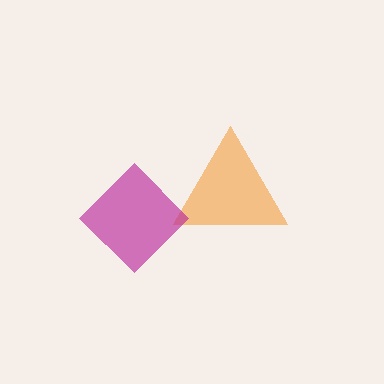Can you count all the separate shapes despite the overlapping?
Yes, there are 2 separate shapes.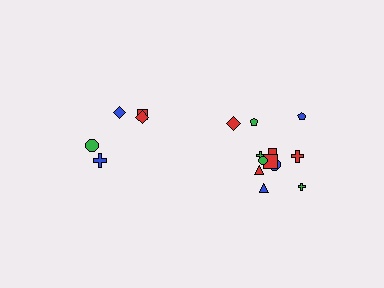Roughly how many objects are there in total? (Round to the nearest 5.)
Roughly 15 objects in total.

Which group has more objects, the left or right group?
The right group.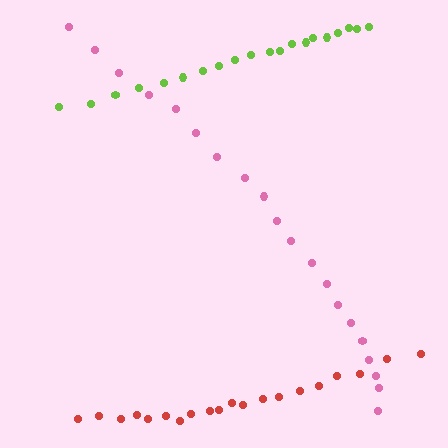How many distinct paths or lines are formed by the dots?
There are 3 distinct paths.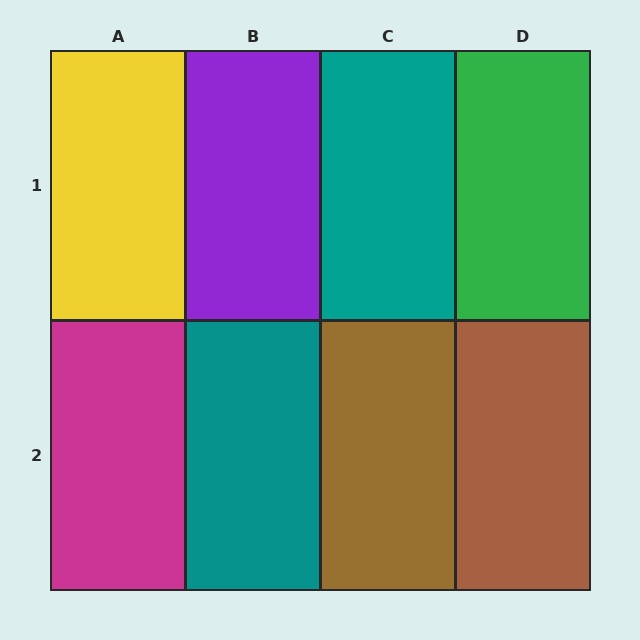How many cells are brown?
2 cells are brown.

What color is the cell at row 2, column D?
Brown.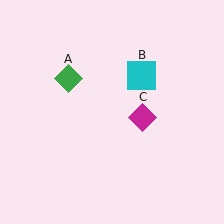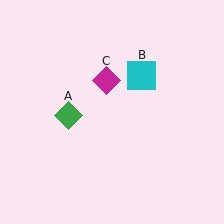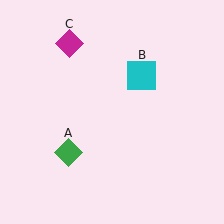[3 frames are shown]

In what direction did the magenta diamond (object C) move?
The magenta diamond (object C) moved up and to the left.